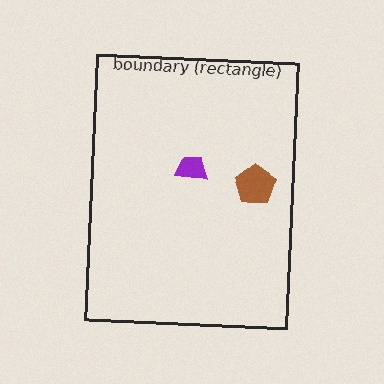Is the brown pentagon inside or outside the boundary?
Inside.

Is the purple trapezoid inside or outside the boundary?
Inside.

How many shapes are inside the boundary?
2 inside, 0 outside.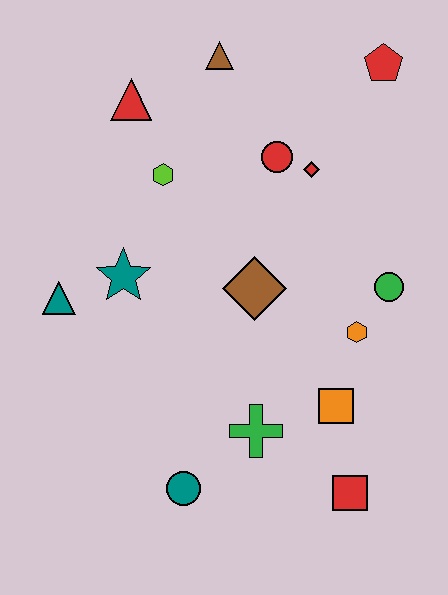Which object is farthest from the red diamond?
The teal circle is farthest from the red diamond.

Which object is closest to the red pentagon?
The red diamond is closest to the red pentagon.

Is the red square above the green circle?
No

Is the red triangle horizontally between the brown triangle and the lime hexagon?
No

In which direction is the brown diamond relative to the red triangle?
The brown diamond is below the red triangle.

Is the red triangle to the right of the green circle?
No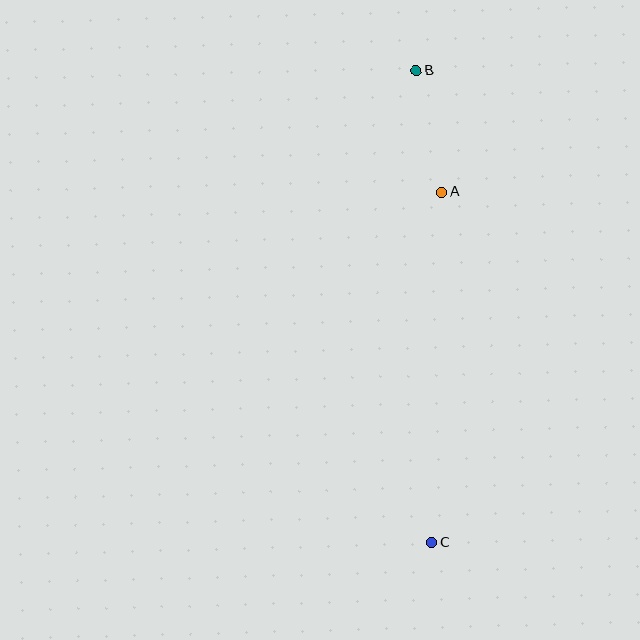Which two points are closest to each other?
Points A and B are closest to each other.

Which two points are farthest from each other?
Points B and C are farthest from each other.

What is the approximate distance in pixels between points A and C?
The distance between A and C is approximately 350 pixels.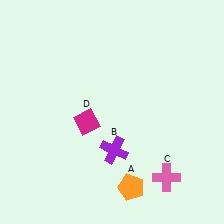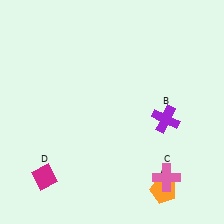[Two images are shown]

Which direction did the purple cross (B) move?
The purple cross (B) moved right.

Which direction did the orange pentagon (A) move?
The orange pentagon (A) moved right.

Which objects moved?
The objects that moved are: the orange pentagon (A), the purple cross (B), the magenta diamond (D).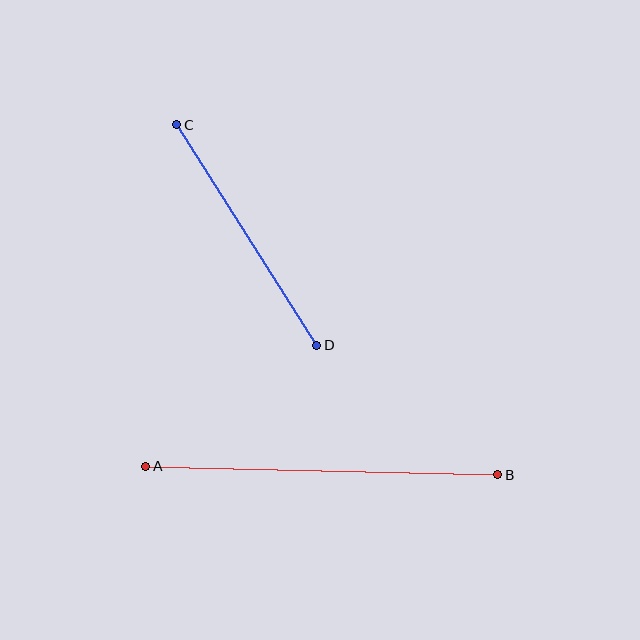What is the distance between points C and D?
The distance is approximately 261 pixels.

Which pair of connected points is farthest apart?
Points A and B are farthest apart.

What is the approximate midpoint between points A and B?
The midpoint is at approximately (322, 471) pixels.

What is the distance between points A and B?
The distance is approximately 352 pixels.